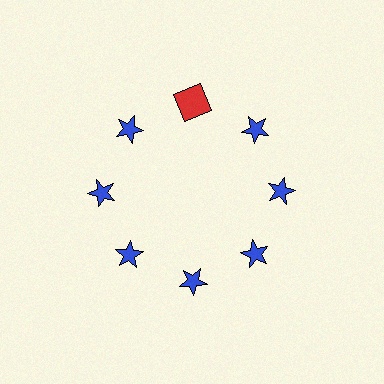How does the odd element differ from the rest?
It differs in both color (red instead of blue) and shape (square instead of star).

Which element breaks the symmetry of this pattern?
The red square at roughly the 12 o'clock position breaks the symmetry. All other shapes are blue stars.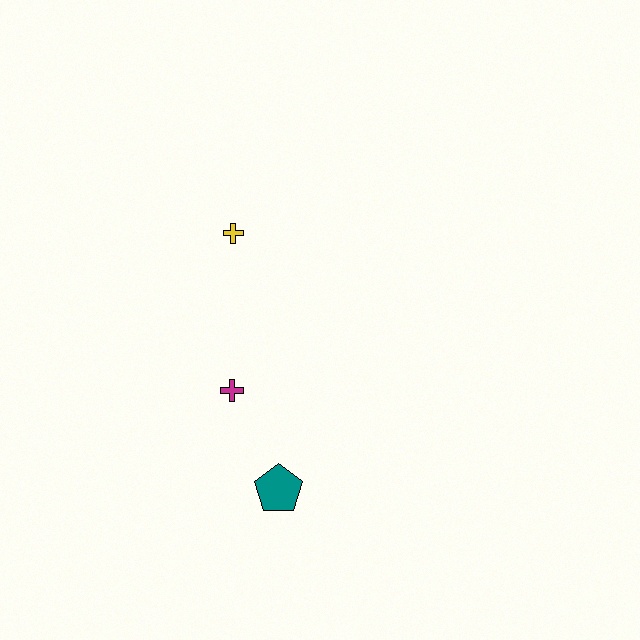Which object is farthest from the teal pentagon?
The yellow cross is farthest from the teal pentagon.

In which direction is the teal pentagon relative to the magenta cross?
The teal pentagon is below the magenta cross.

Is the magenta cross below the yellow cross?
Yes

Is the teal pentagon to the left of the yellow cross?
No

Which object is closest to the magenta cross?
The teal pentagon is closest to the magenta cross.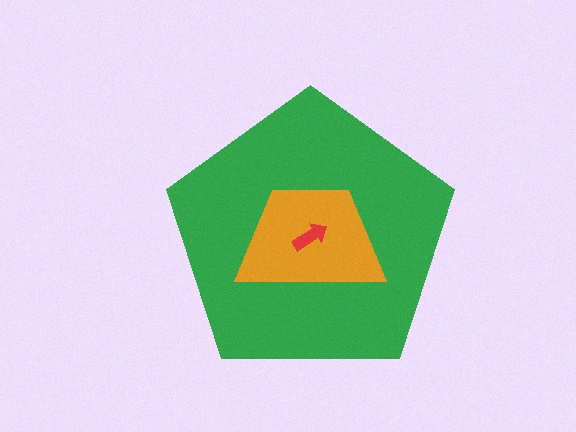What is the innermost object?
The red arrow.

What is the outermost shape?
The green pentagon.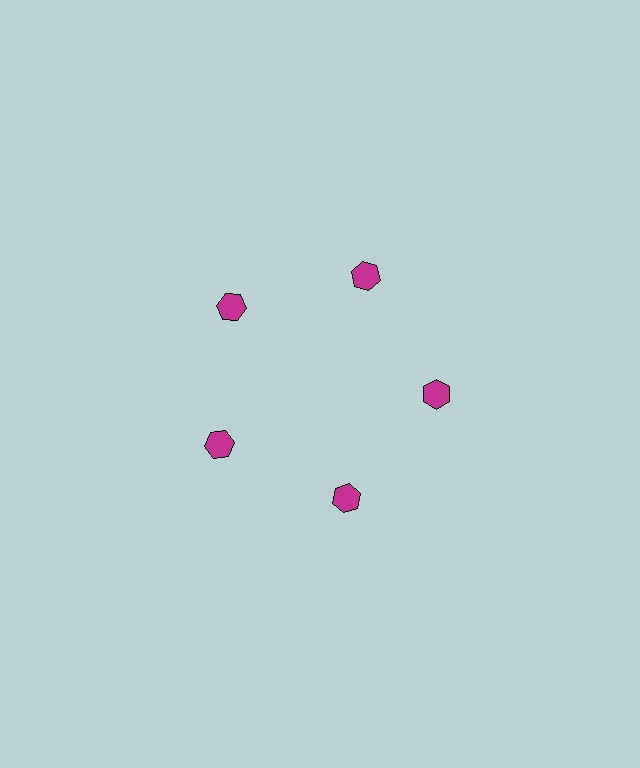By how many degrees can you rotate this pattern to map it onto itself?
The pattern maps onto itself every 72 degrees of rotation.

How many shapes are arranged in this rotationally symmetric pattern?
There are 5 shapes, arranged in 5 groups of 1.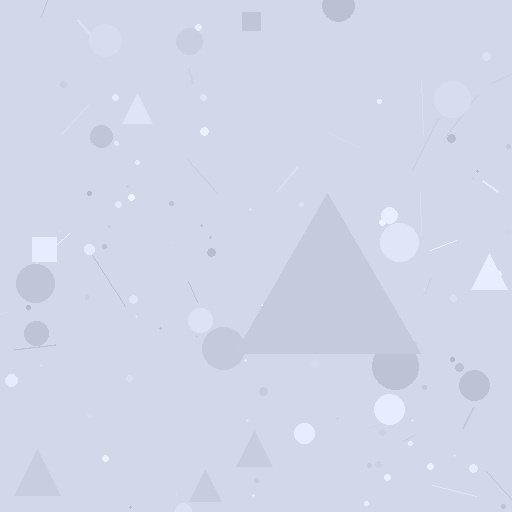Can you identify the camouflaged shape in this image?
The camouflaged shape is a triangle.